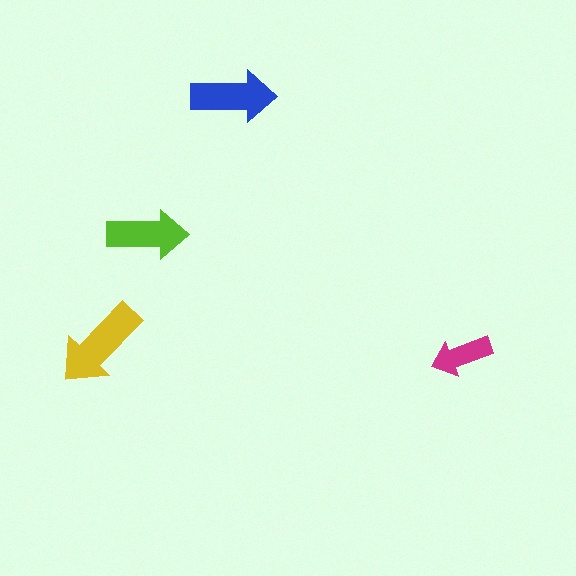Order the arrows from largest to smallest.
the yellow one, the blue one, the lime one, the magenta one.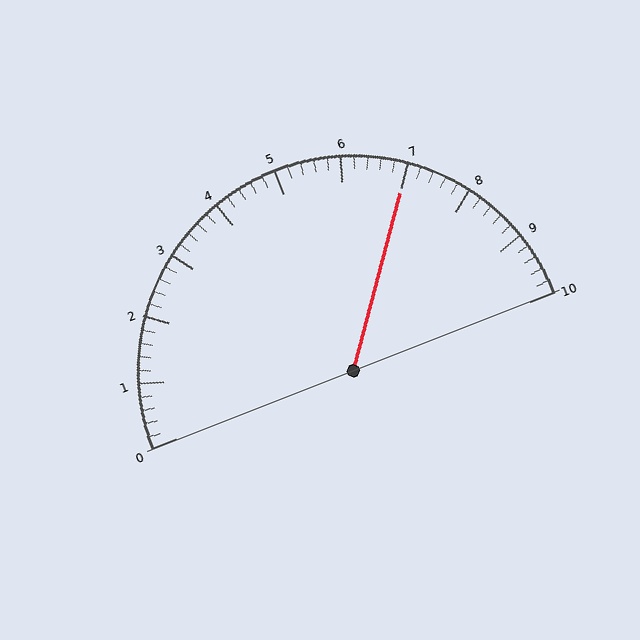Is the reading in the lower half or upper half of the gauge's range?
The reading is in the upper half of the range (0 to 10).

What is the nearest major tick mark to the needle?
The nearest major tick mark is 7.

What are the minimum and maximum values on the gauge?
The gauge ranges from 0 to 10.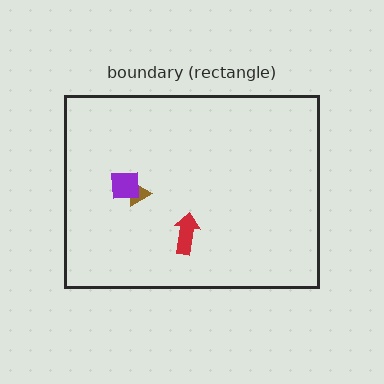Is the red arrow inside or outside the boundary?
Inside.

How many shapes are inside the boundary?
3 inside, 0 outside.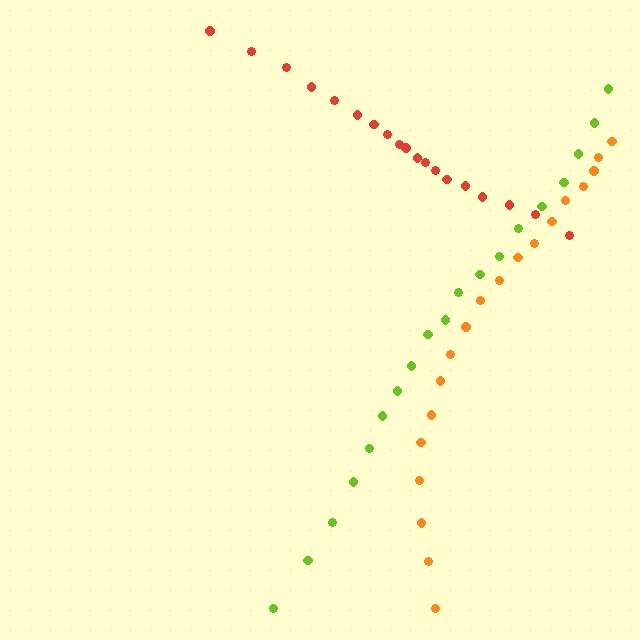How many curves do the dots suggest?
There are 3 distinct paths.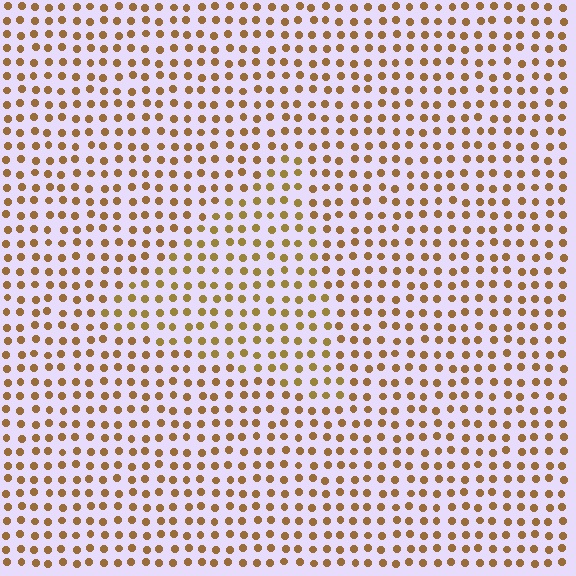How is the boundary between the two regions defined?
The boundary is defined purely by a slight shift in hue (about 15 degrees). Spacing, size, and orientation are identical on both sides.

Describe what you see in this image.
The image is filled with small brown elements in a uniform arrangement. A triangle-shaped region is visible where the elements are tinted to a slightly different hue, forming a subtle color boundary.